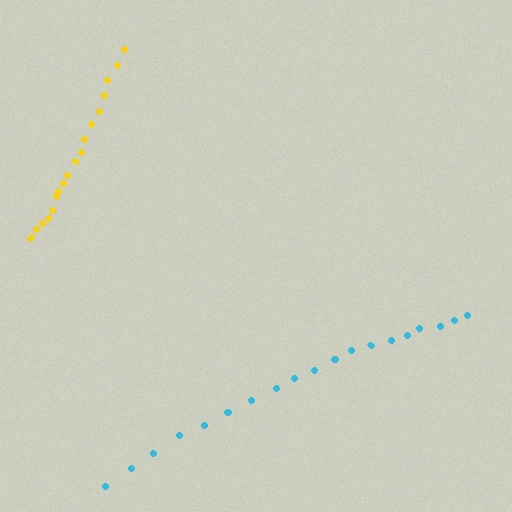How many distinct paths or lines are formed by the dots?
There are 2 distinct paths.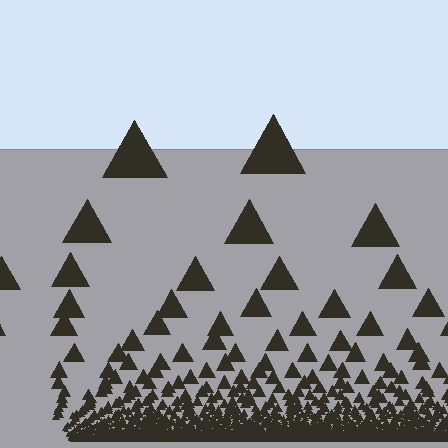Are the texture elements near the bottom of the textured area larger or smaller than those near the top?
Smaller. The gradient is inverted — elements near the bottom are smaller and denser.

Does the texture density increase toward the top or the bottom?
Density increases toward the bottom.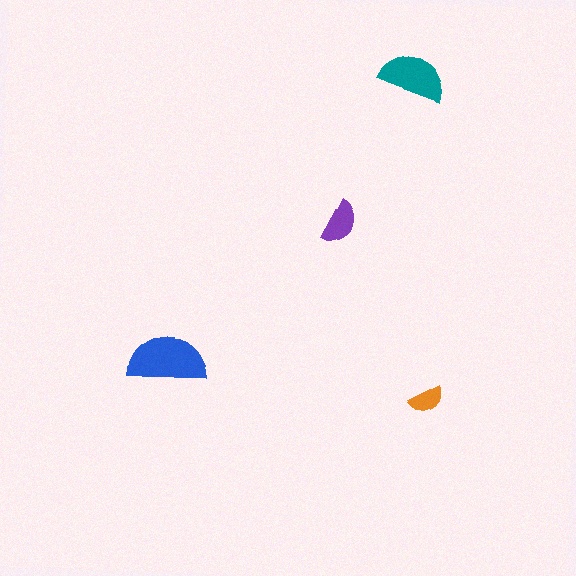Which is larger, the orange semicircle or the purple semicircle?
The purple one.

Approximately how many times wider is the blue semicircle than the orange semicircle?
About 2.5 times wider.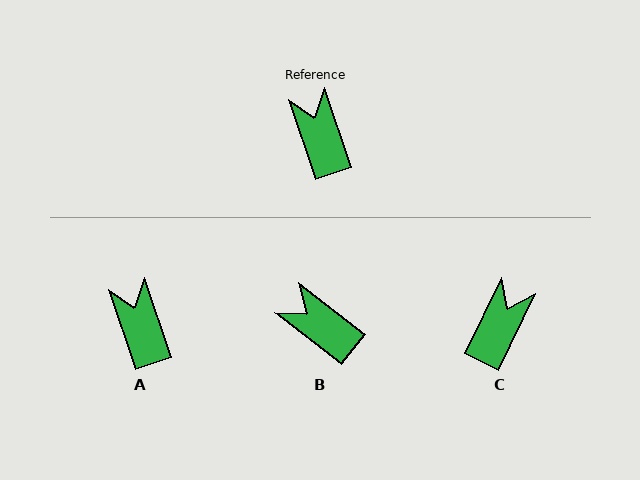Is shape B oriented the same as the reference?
No, it is off by about 33 degrees.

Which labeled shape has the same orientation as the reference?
A.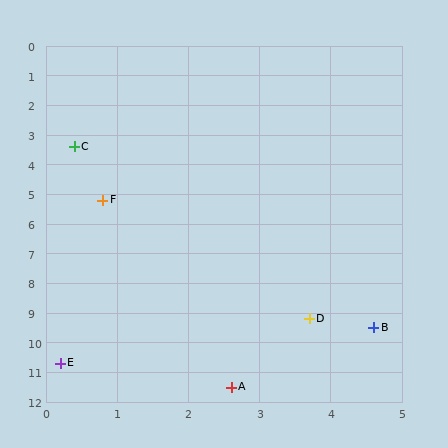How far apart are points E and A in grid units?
Points E and A are about 2.5 grid units apart.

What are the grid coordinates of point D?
Point D is at approximately (3.7, 9.2).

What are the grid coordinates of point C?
Point C is at approximately (0.4, 3.4).